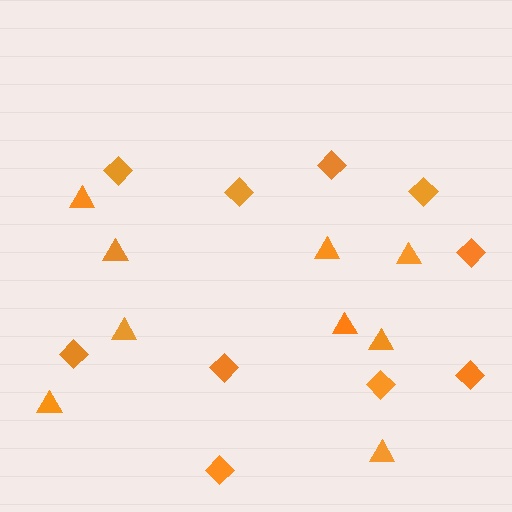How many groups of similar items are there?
There are 2 groups: one group of triangles (9) and one group of diamonds (10).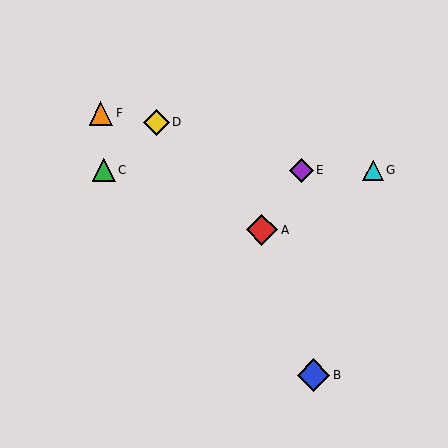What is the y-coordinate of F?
Object F is at y≈113.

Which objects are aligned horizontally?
Objects C, E, G are aligned horizontally.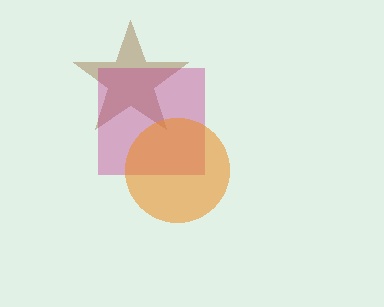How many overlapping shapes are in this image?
There are 3 overlapping shapes in the image.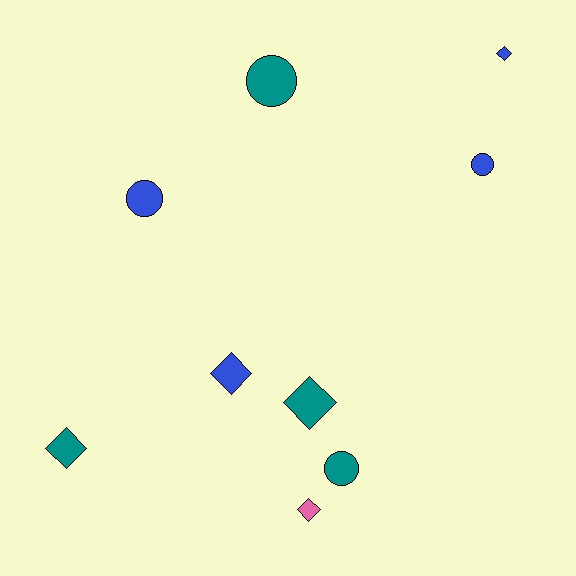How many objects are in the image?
There are 9 objects.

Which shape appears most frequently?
Diamond, with 5 objects.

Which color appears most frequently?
Blue, with 4 objects.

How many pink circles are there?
There are no pink circles.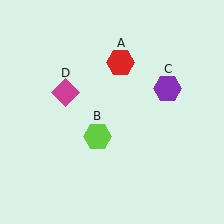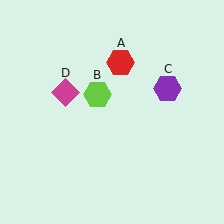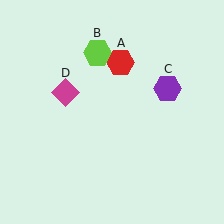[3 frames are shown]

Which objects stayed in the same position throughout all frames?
Red hexagon (object A) and purple hexagon (object C) and magenta diamond (object D) remained stationary.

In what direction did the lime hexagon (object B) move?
The lime hexagon (object B) moved up.